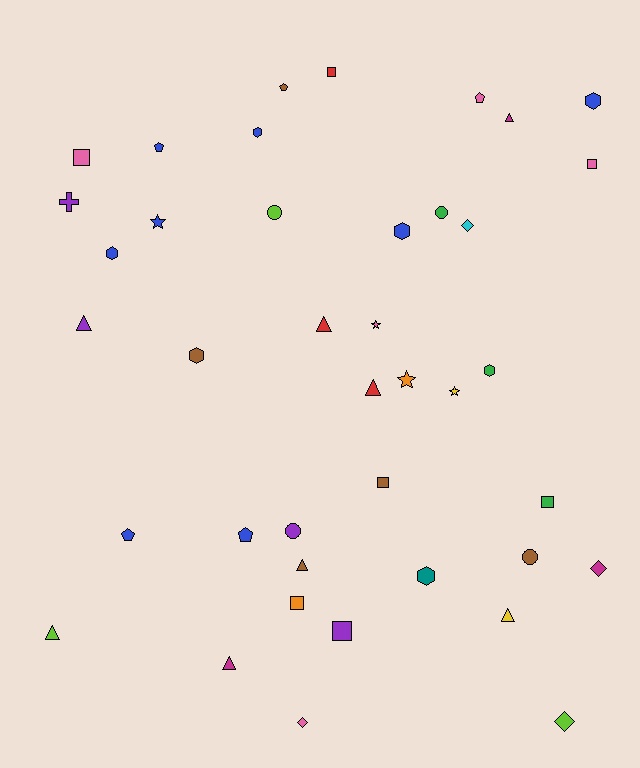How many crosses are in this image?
There is 1 cross.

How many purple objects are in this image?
There are 4 purple objects.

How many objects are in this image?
There are 40 objects.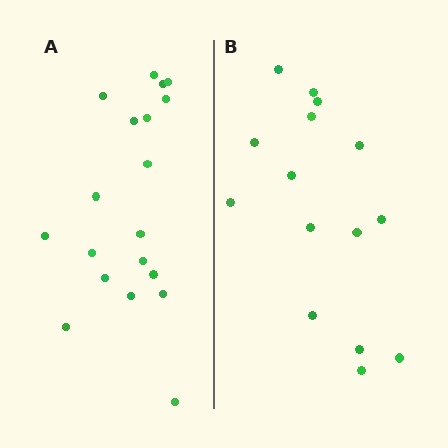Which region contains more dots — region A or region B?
Region A (the left region) has more dots.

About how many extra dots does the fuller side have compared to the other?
Region A has about 4 more dots than region B.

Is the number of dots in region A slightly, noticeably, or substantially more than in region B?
Region A has noticeably more, but not dramatically so. The ratio is roughly 1.3 to 1.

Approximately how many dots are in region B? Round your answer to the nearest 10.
About 20 dots. (The exact count is 15, which rounds to 20.)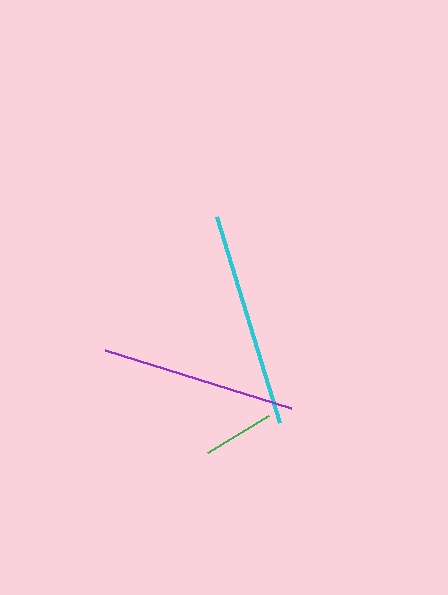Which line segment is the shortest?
The green line is the shortest at approximately 72 pixels.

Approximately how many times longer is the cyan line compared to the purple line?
The cyan line is approximately 1.1 times the length of the purple line.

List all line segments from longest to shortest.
From longest to shortest: cyan, purple, green.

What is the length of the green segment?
The green segment is approximately 72 pixels long.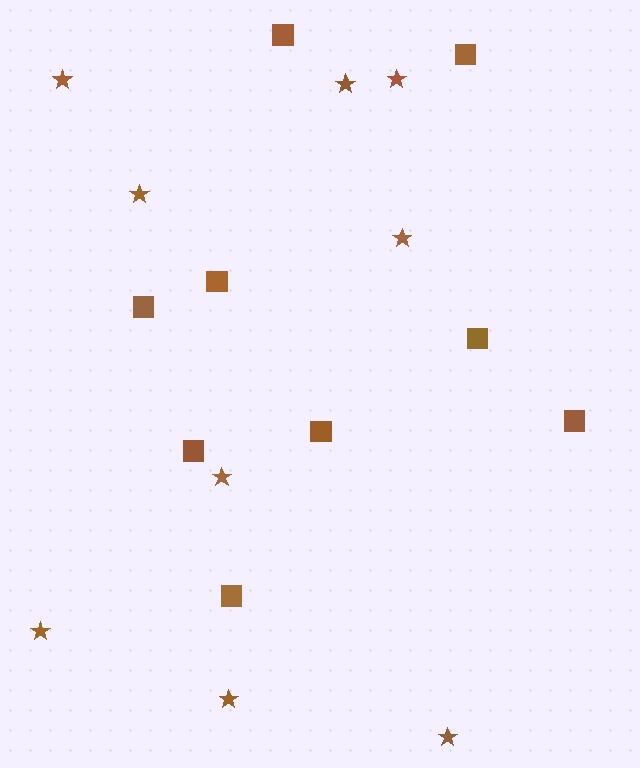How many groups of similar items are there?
There are 2 groups: one group of stars (9) and one group of squares (9).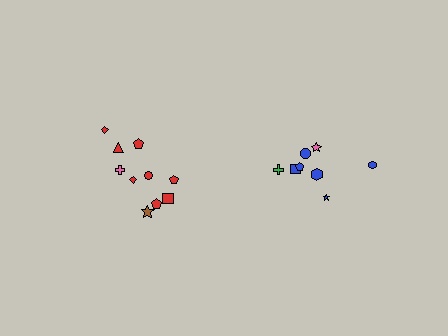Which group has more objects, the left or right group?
The left group.